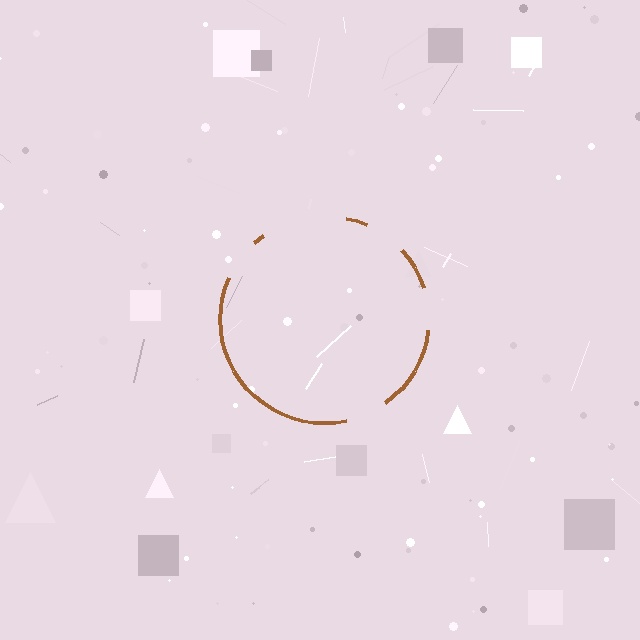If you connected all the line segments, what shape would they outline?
They would outline a circle.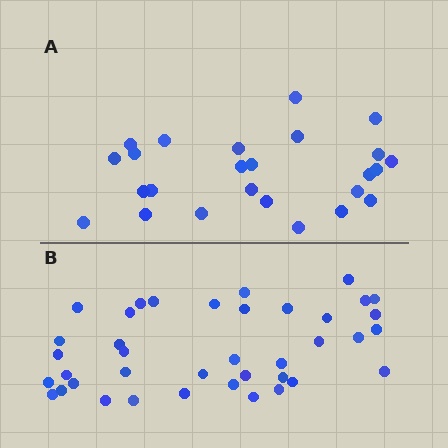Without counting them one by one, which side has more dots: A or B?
Region B (the bottom region) has more dots.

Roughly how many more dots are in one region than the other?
Region B has approximately 15 more dots than region A.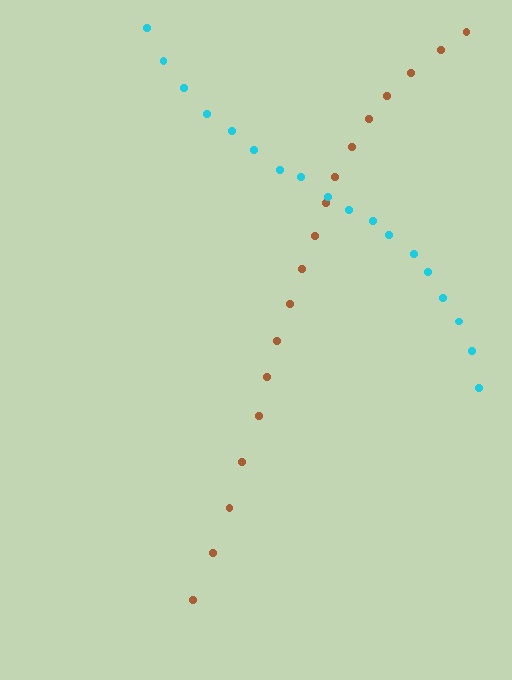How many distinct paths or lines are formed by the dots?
There are 2 distinct paths.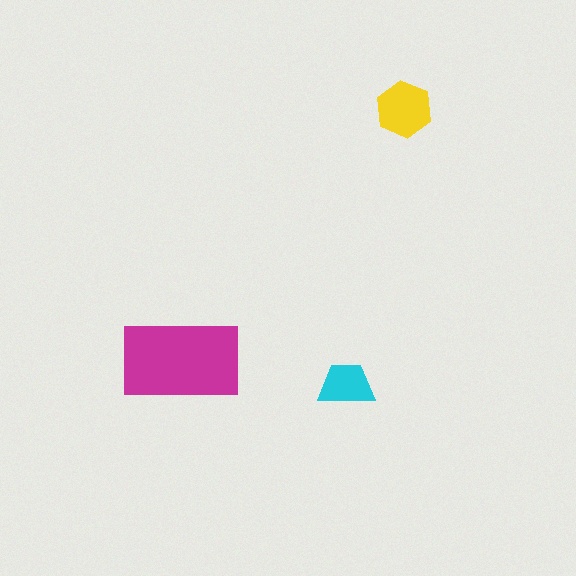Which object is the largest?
The magenta rectangle.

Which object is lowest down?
The cyan trapezoid is bottommost.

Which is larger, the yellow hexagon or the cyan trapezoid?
The yellow hexagon.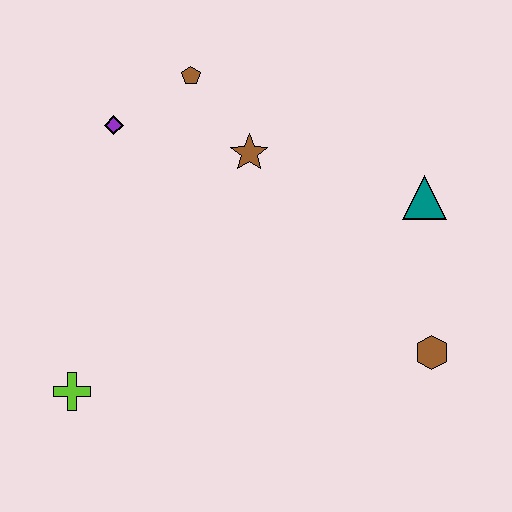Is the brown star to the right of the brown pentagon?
Yes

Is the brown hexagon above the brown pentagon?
No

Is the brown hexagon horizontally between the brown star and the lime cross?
No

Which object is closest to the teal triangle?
The brown hexagon is closest to the teal triangle.